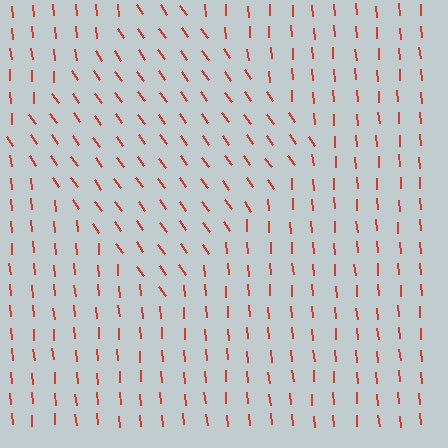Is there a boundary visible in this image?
Yes, there is a texture boundary formed by a change in line orientation.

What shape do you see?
I see a diamond.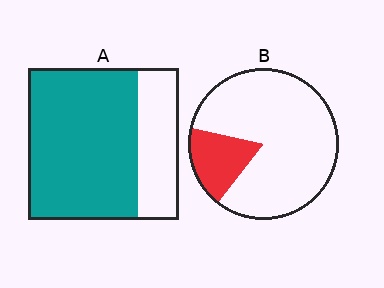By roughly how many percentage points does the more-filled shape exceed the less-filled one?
By roughly 55 percentage points (A over B).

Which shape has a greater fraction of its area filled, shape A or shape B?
Shape A.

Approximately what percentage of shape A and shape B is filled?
A is approximately 75% and B is approximately 20%.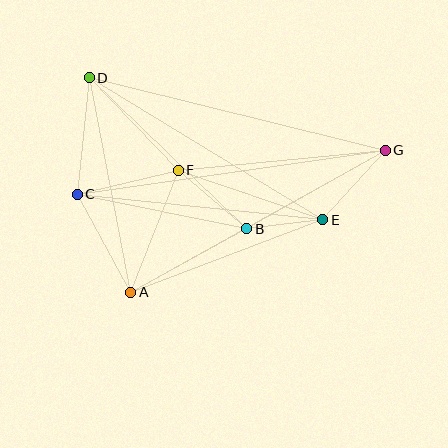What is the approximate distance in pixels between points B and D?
The distance between B and D is approximately 218 pixels.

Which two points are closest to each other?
Points B and E are closest to each other.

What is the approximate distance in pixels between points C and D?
The distance between C and D is approximately 117 pixels.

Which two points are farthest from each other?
Points C and G are farthest from each other.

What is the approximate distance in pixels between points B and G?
The distance between B and G is approximately 159 pixels.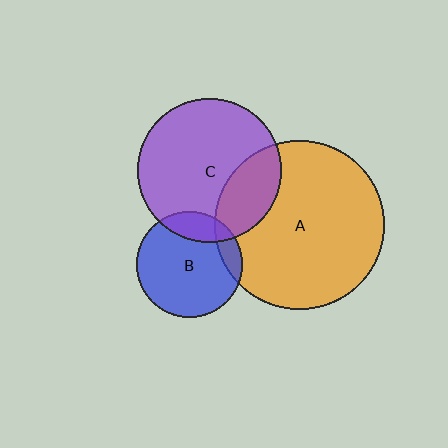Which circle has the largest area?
Circle A (orange).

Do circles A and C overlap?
Yes.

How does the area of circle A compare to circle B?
Approximately 2.6 times.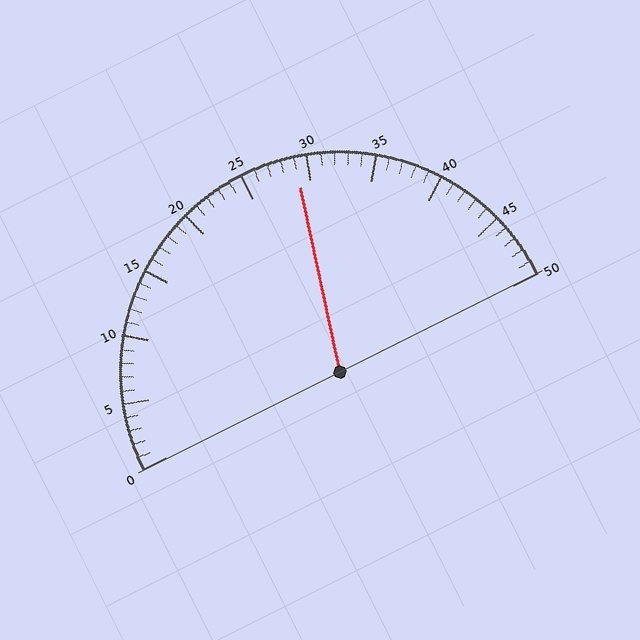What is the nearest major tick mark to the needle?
The nearest major tick mark is 30.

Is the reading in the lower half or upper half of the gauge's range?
The reading is in the upper half of the range (0 to 50).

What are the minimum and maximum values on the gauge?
The gauge ranges from 0 to 50.